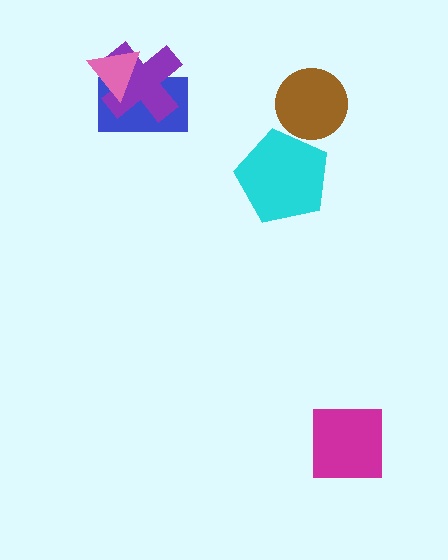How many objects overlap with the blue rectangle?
2 objects overlap with the blue rectangle.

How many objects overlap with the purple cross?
2 objects overlap with the purple cross.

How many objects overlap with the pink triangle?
2 objects overlap with the pink triangle.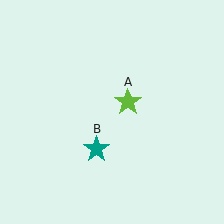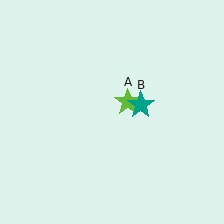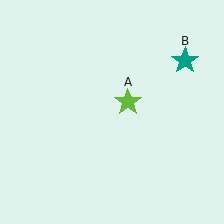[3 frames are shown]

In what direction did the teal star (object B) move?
The teal star (object B) moved up and to the right.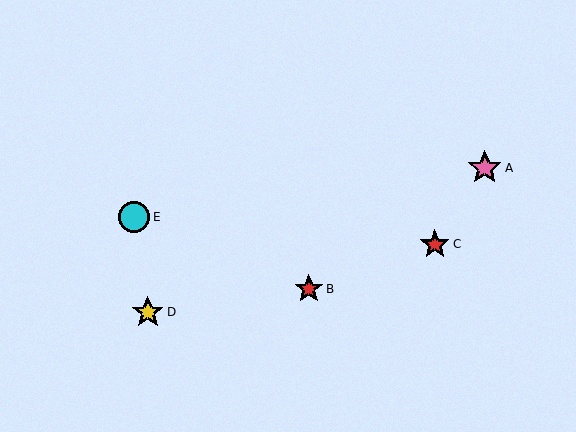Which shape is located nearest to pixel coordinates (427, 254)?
The red star (labeled C) at (435, 244) is nearest to that location.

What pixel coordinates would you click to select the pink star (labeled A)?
Click at (485, 168) to select the pink star A.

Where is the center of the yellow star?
The center of the yellow star is at (148, 312).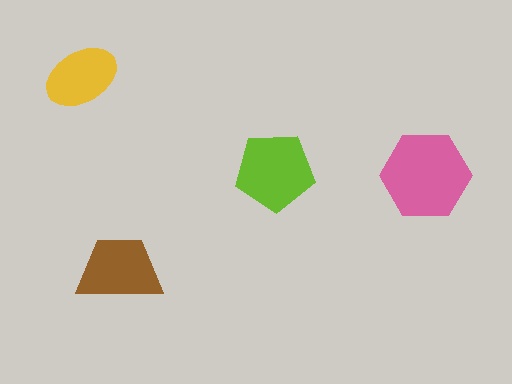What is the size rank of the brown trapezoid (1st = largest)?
3rd.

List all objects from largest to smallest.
The pink hexagon, the lime pentagon, the brown trapezoid, the yellow ellipse.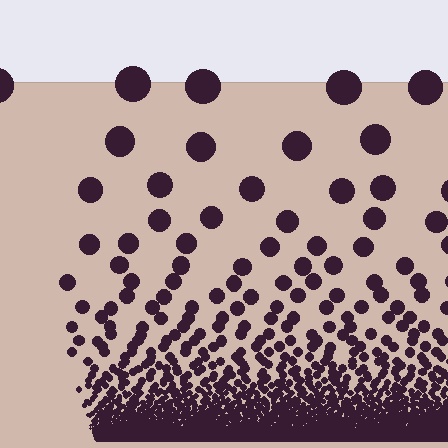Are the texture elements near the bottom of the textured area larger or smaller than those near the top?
Smaller. The gradient is inverted — elements near the bottom are smaller and denser.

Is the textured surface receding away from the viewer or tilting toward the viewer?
The surface appears to tilt toward the viewer. Texture elements get larger and sparser toward the top.